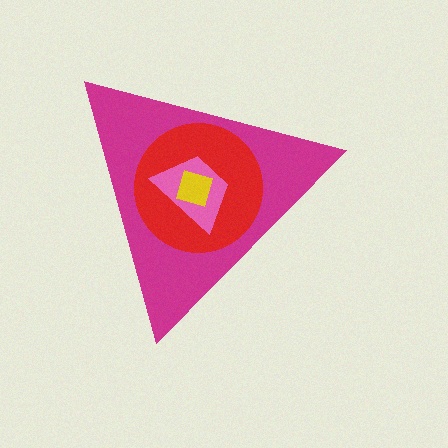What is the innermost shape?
The yellow square.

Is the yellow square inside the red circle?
Yes.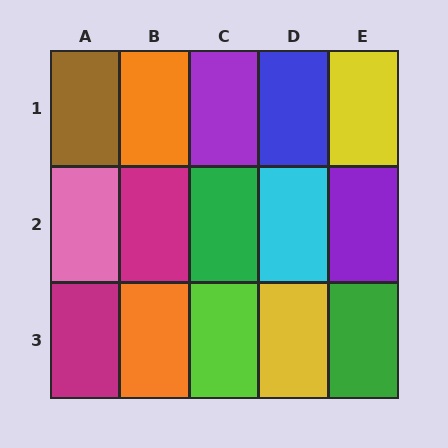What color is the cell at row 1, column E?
Yellow.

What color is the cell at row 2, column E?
Purple.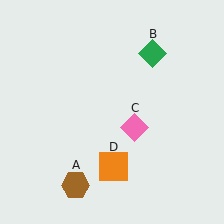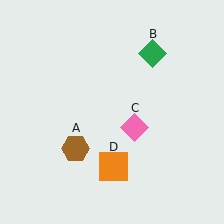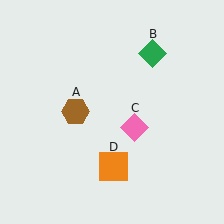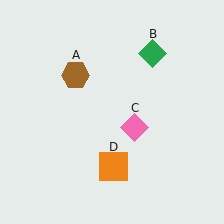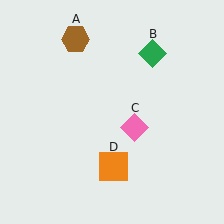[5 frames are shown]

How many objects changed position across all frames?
1 object changed position: brown hexagon (object A).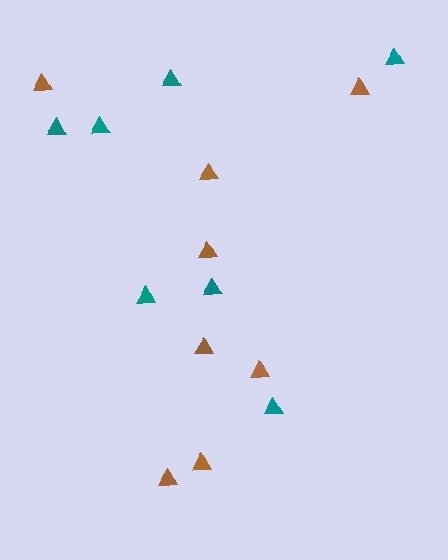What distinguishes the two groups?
There are 2 groups: one group of brown triangles (8) and one group of teal triangles (7).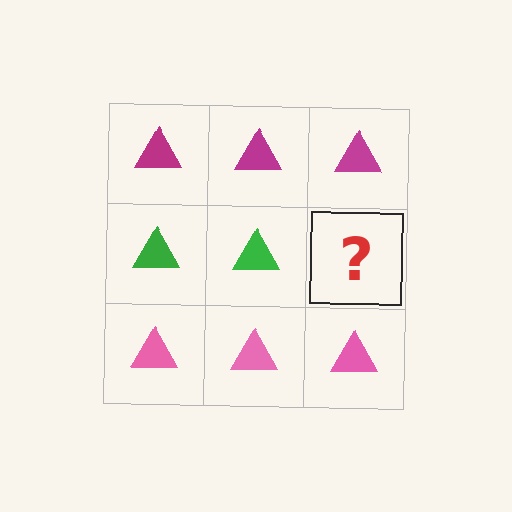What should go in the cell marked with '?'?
The missing cell should contain a green triangle.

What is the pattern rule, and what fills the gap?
The rule is that each row has a consistent color. The gap should be filled with a green triangle.